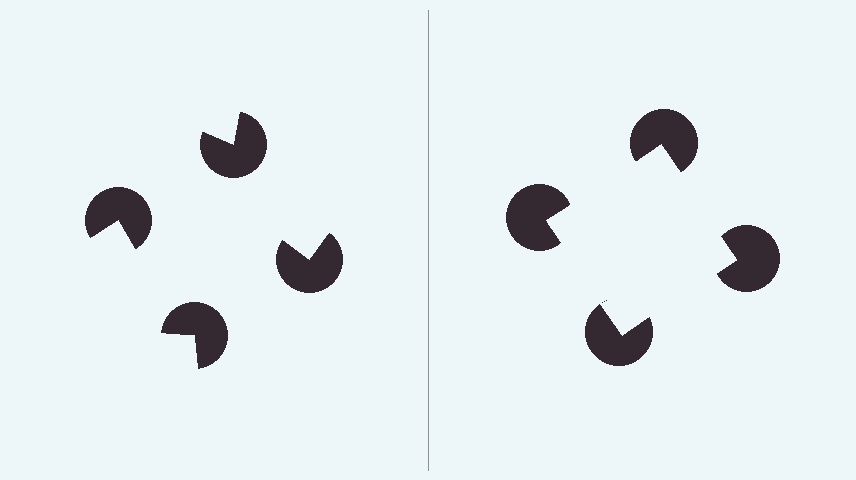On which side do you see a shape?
An illusory square appears on the right side. On the left side the wedge cuts are rotated, so no coherent shape forms.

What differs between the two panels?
The pac-man discs are positioned identically on both sides; only the wedge orientations differ. On the right they align to a square; on the left they are misaligned.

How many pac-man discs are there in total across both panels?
8 — 4 on each side.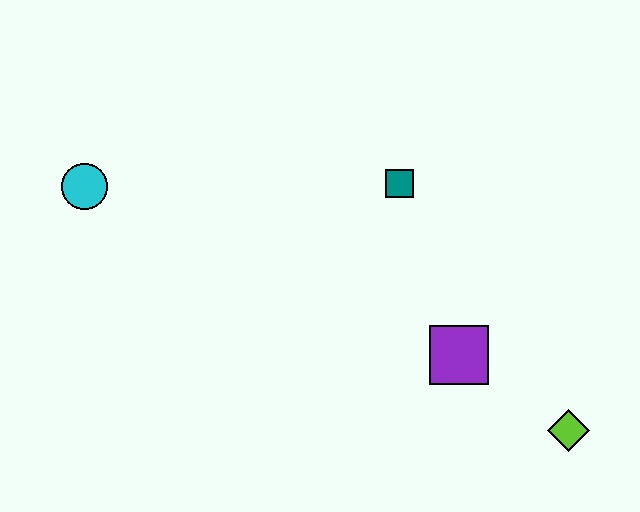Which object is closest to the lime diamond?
The purple square is closest to the lime diamond.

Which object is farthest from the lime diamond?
The cyan circle is farthest from the lime diamond.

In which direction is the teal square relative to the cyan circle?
The teal square is to the right of the cyan circle.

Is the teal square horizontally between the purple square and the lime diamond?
No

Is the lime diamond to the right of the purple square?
Yes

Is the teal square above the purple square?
Yes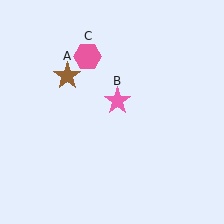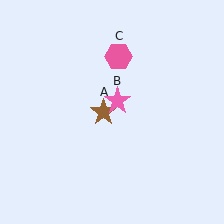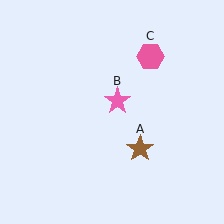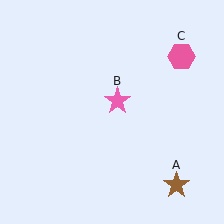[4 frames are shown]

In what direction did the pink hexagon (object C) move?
The pink hexagon (object C) moved right.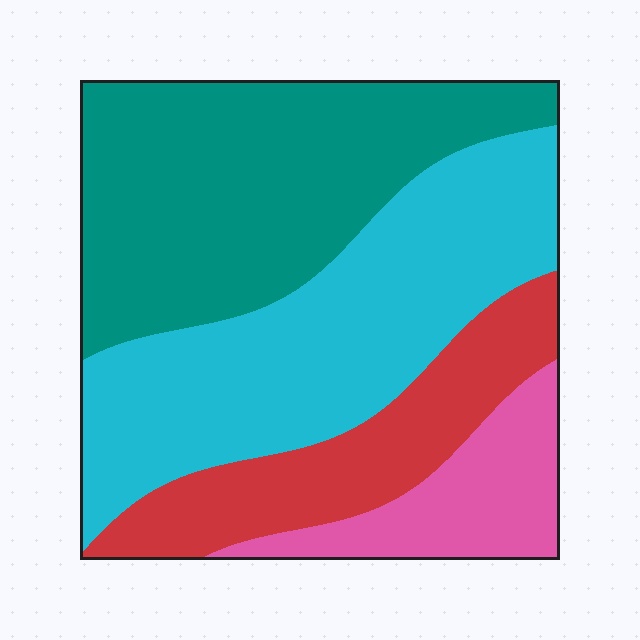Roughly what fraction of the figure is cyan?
Cyan covers 35% of the figure.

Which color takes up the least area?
Pink, at roughly 10%.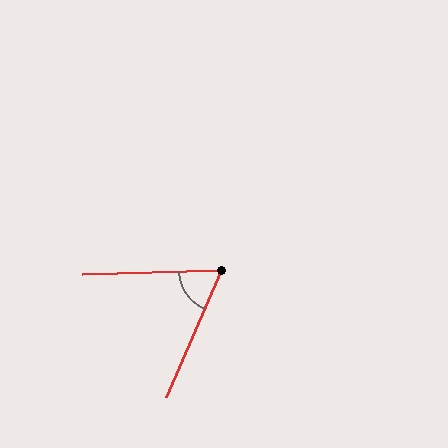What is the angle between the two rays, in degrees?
Approximately 65 degrees.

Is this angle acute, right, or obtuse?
It is acute.